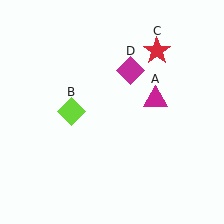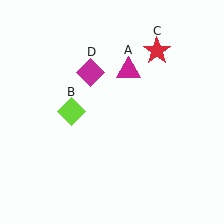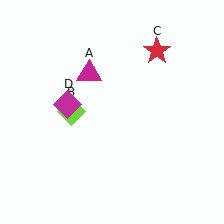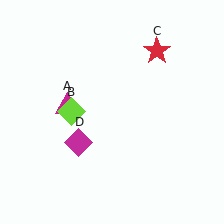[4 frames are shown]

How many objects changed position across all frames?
2 objects changed position: magenta triangle (object A), magenta diamond (object D).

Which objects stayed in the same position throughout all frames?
Lime diamond (object B) and red star (object C) remained stationary.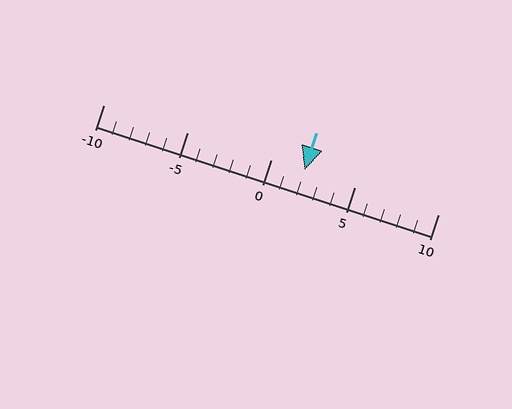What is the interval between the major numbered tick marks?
The major tick marks are spaced 5 units apart.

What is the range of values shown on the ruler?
The ruler shows values from -10 to 10.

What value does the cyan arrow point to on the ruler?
The cyan arrow points to approximately 2.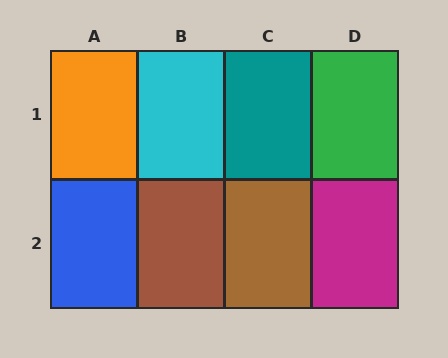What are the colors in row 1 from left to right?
Orange, cyan, teal, green.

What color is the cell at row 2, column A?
Blue.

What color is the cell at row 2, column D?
Magenta.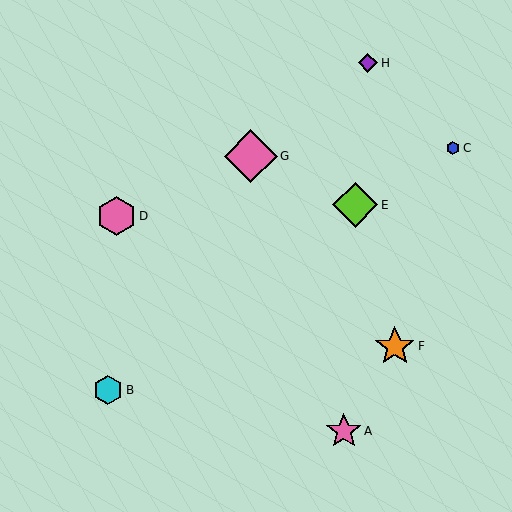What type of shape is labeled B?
Shape B is a cyan hexagon.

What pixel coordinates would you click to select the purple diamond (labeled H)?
Click at (368, 63) to select the purple diamond H.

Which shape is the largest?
The pink diamond (labeled G) is the largest.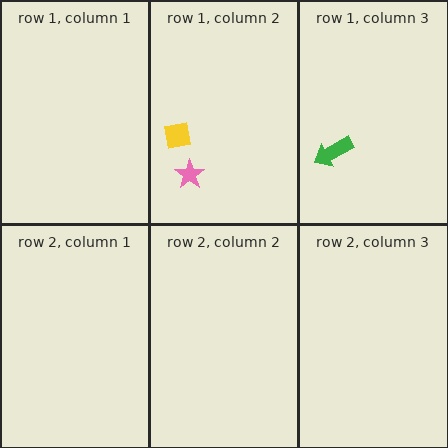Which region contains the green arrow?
The row 1, column 3 region.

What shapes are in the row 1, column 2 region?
The pink star, the yellow square.